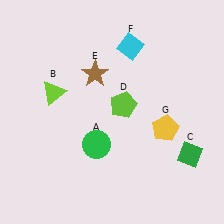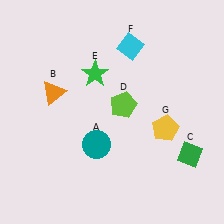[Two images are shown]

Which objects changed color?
A changed from green to teal. B changed from lime to orange. E changed from brown to green.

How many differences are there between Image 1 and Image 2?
There are 3 differences between the two images.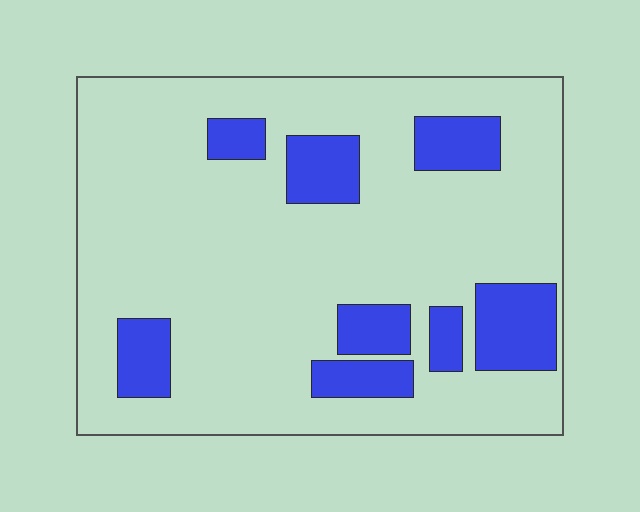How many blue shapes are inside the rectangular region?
8.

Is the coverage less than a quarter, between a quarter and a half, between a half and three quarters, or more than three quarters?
Less than a quarter.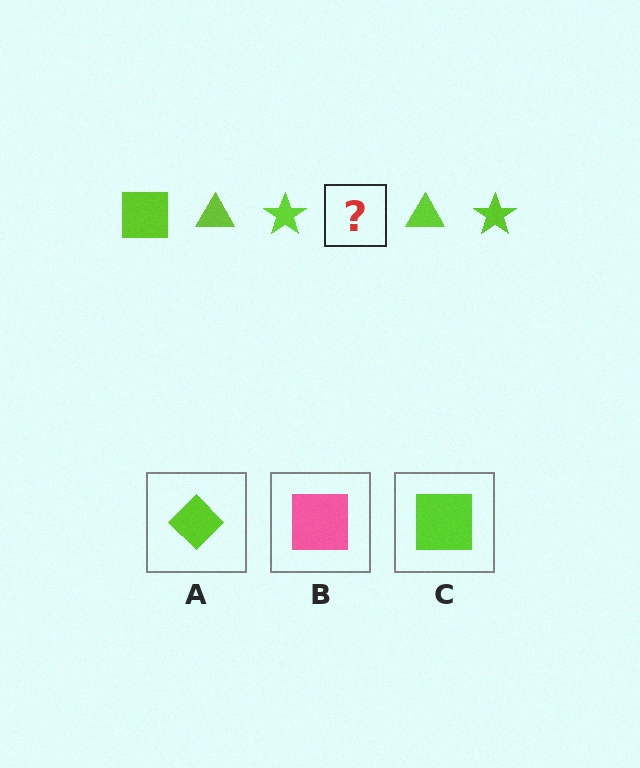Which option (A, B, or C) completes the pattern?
C.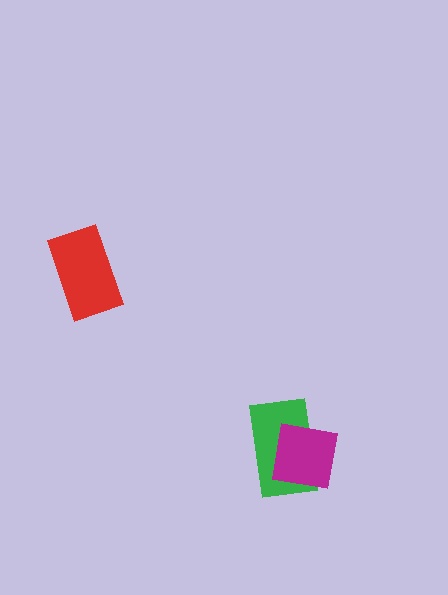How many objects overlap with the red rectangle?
0 objects overlap with the red rectangle.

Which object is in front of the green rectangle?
The magenta square is in front of the green rectangle.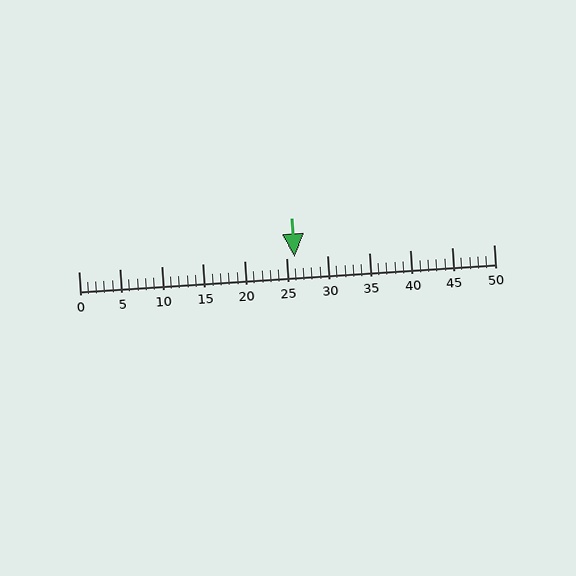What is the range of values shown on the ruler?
The ruler shows values from 0 to 50.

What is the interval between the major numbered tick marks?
The major tick marks are spaced 5 units apart.